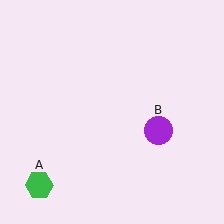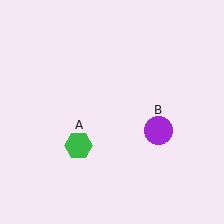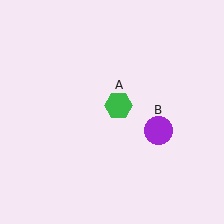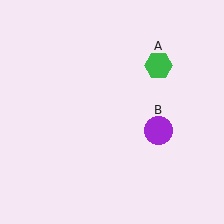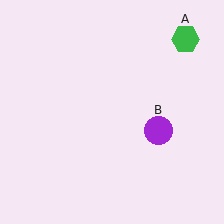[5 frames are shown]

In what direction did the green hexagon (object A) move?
The green hexagon (object A) moved up and to the right.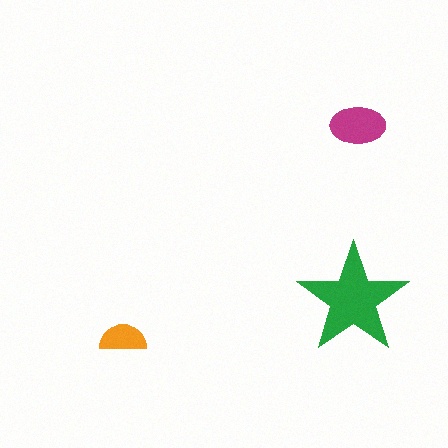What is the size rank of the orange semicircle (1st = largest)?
3rd.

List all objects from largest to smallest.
The green star, the magenta ellipse, the orange semicircle.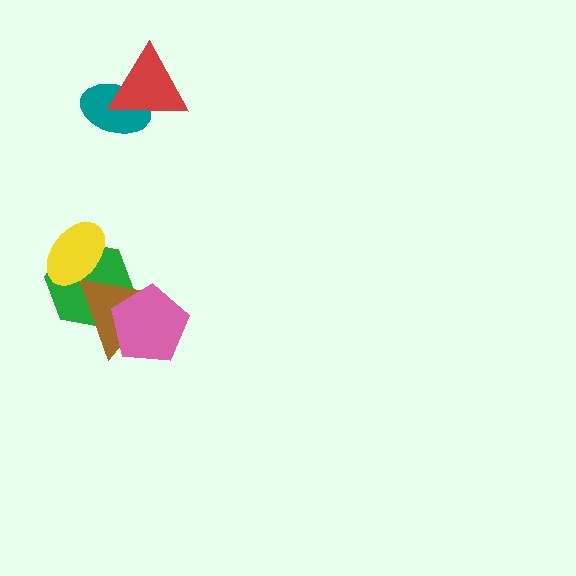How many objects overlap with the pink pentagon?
2 objects overlap with the pink pentagon.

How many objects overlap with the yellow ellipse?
2 objects overlap with the yellow ellipse.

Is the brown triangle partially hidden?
Yes, it is partially covered by another shape.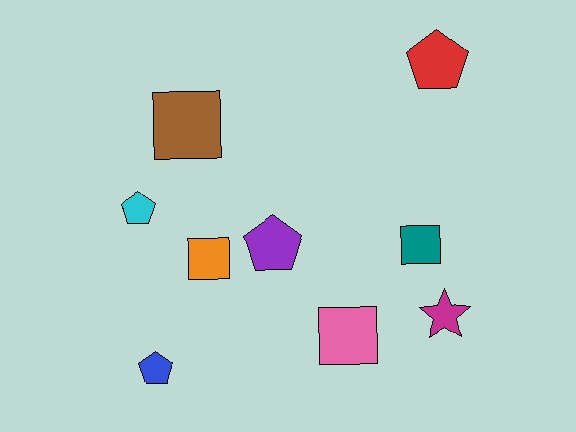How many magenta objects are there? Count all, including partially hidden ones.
There is 1 magenta object.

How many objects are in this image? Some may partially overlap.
There are 9 objects.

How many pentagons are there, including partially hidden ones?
There are 4 pentagons.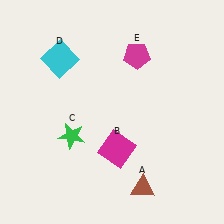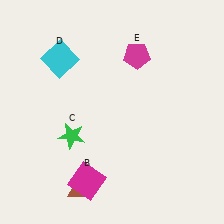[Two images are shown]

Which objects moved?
The objects that moved are: the brown triangle (A), the magenta square (B).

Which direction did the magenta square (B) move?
The magenta square (B) moved down.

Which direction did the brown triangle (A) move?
The brown triangle (A) moved left.